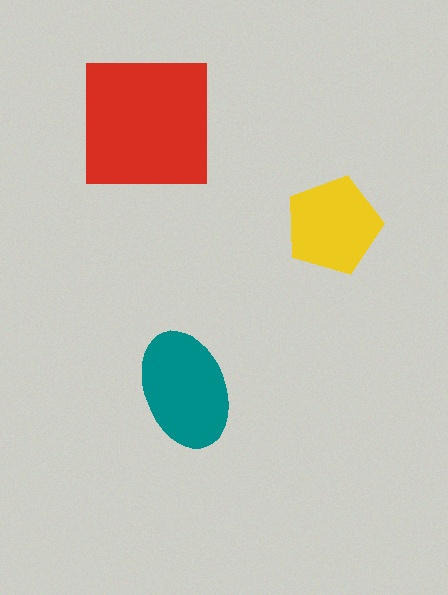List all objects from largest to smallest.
The red square, the teal ellipse, the yellow pentagon.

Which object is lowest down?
The teal ellipse is bottommost.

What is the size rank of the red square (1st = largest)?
1st.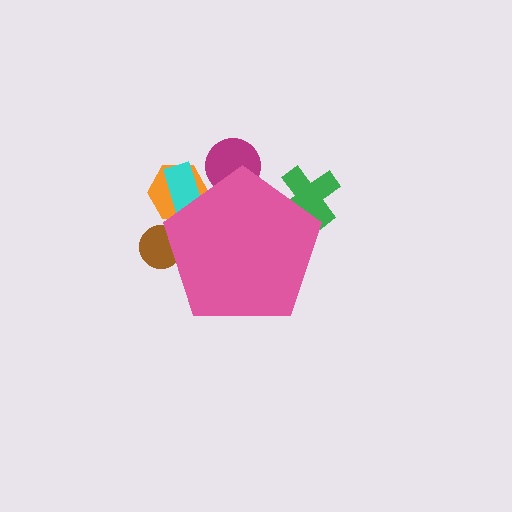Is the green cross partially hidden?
Yes, the green cross is partially hidden behind the pink pentagon.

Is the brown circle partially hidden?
Yes, the brown circle is partially hidden behind the pink pentagon.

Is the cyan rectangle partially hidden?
Yes, the cyan rectangle is partially hidden behind the pink pentagon.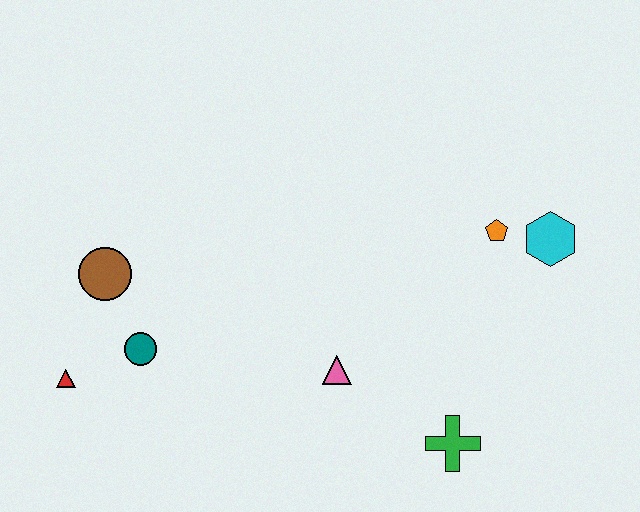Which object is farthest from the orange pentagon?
The red triangle is farthest from the orange pentagon.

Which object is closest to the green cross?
The pink triangle is closest to the green cross.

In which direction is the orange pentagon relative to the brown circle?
The orange pentagon is to the right of the brown circle.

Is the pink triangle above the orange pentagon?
No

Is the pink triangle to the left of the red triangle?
No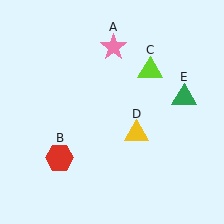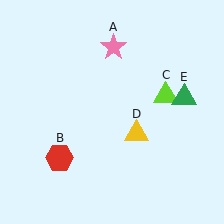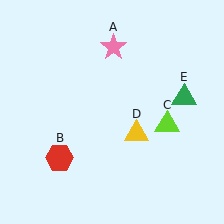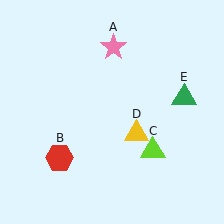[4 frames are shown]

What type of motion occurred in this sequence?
The lime triangle (object C) rotated clockwise around the center of the scene.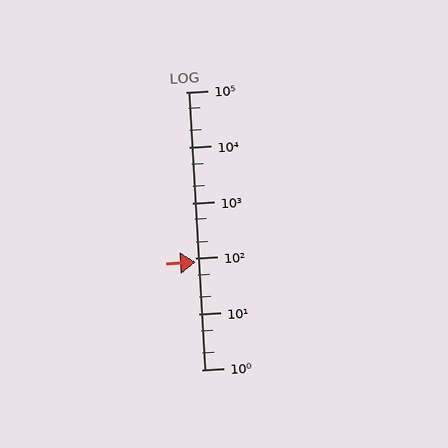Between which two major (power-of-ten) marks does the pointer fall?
The pointer is between 10 and 100.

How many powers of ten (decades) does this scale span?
The scale spans 5 decades, from 1 to 100000.